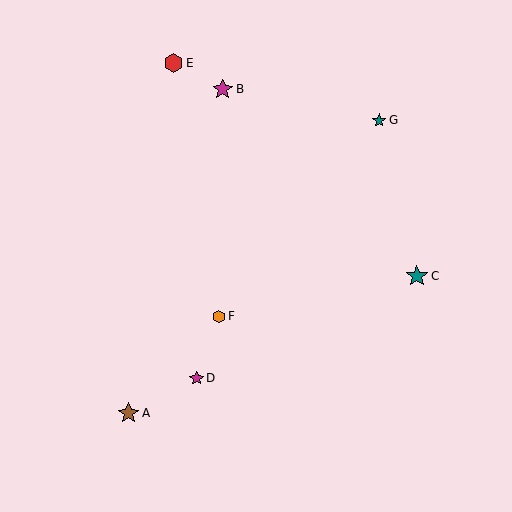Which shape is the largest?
The teal star (labeled C) is the largest.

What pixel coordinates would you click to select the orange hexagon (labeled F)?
Click at (219, 316) to select the orange hexagon F.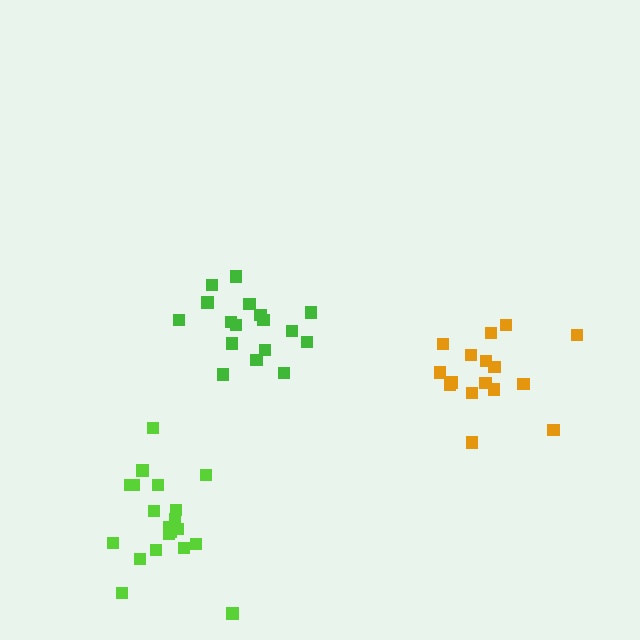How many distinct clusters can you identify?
There are 3 distinct clusters.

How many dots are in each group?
Group 1: 20 dots, Group 2: 17 dots, Group 3: 17 dots (54 total).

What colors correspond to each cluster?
The clusters are colored: lime, orange, green.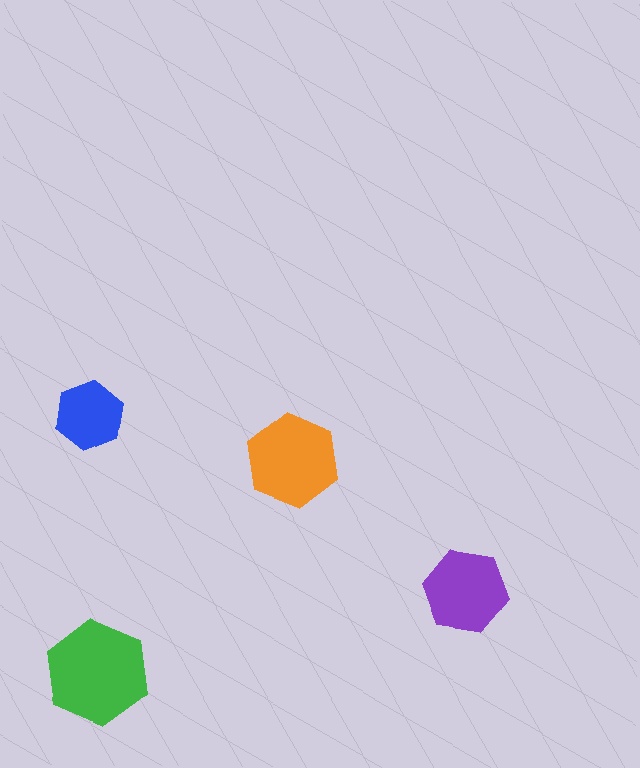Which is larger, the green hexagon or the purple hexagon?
The green one.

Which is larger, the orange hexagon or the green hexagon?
The green one.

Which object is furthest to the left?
The blue hexagon is leftmost.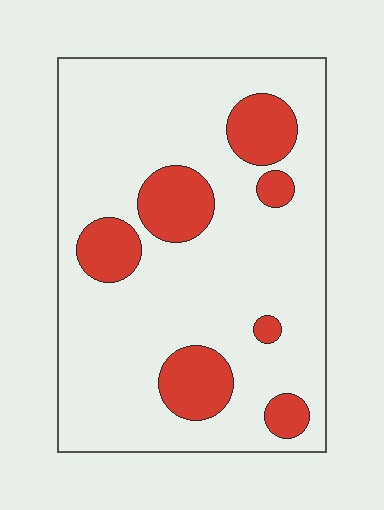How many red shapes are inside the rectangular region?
7.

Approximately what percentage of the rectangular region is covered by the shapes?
Approximately 20%.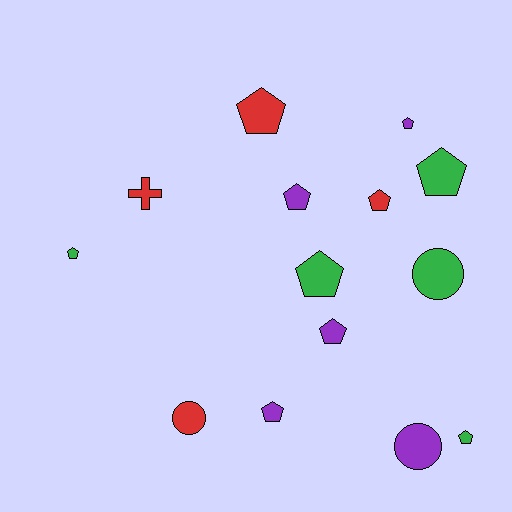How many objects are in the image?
There are 14 objects.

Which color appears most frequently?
Green, with 5 objects.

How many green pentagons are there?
There are 4 green pentagons.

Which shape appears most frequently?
Pentagon, with 10 objects.